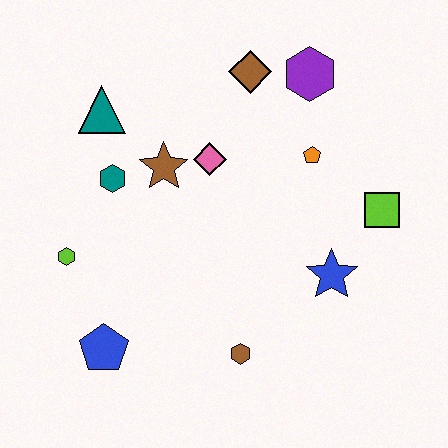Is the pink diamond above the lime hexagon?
Yes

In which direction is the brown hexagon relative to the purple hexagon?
The brown hexagon is below the purple hexagon.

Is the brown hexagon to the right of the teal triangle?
Yes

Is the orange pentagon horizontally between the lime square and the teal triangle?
Yes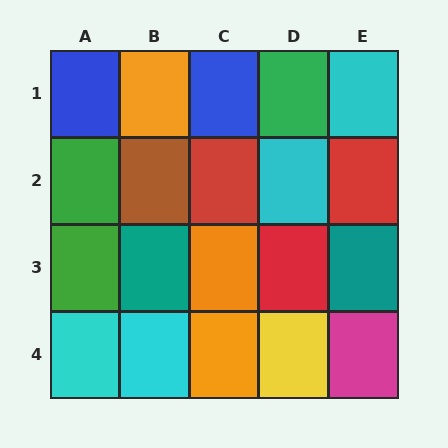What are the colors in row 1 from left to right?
Blue, orange, blue, green, cyan.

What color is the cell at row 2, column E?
Red.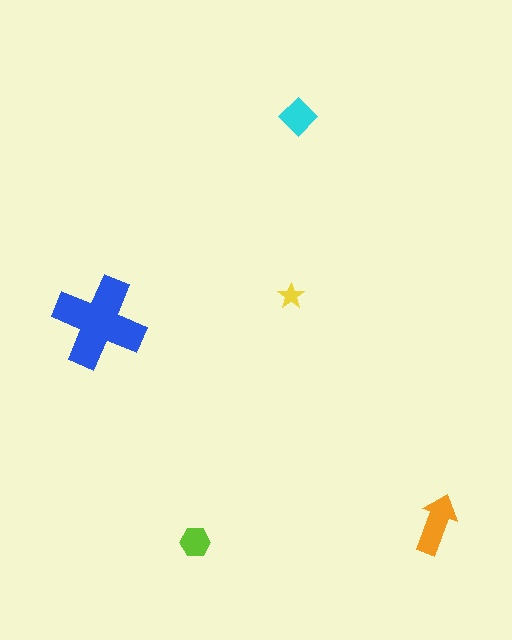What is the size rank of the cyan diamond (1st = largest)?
3rd.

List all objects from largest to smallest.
The blue cross, the orange arrow, the cyan diamond, the lime hexagon, the yellow star.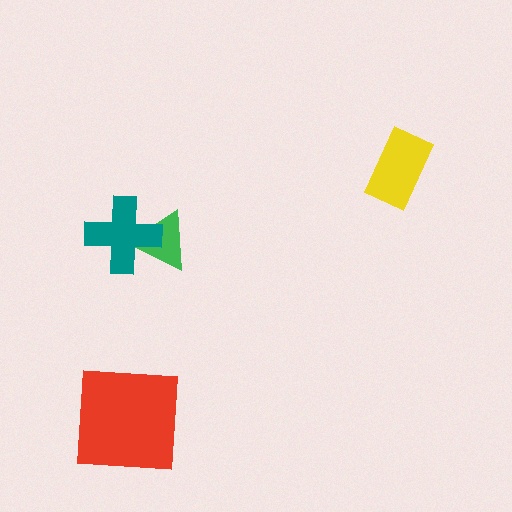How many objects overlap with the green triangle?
1 object overlaps with the green triangle.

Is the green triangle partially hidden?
Yes, it is partially covered by another shape.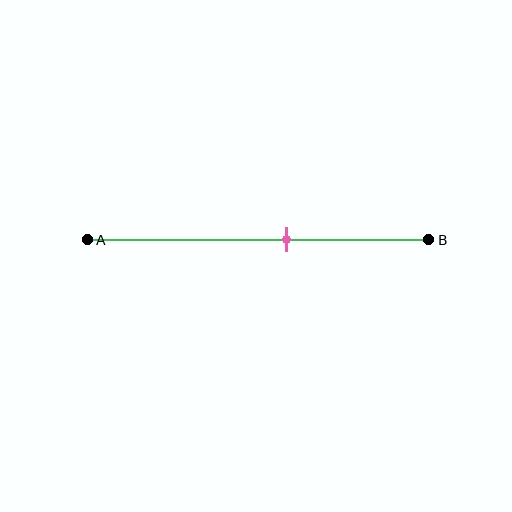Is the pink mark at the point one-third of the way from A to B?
No, the mark is at about 60% from A, not at the 33% one-third point.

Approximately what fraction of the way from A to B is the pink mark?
The pink mark is approximately 60% of the way from A to B.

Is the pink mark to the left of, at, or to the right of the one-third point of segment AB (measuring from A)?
The pink mark is to the right of the one-third point of segment AB.